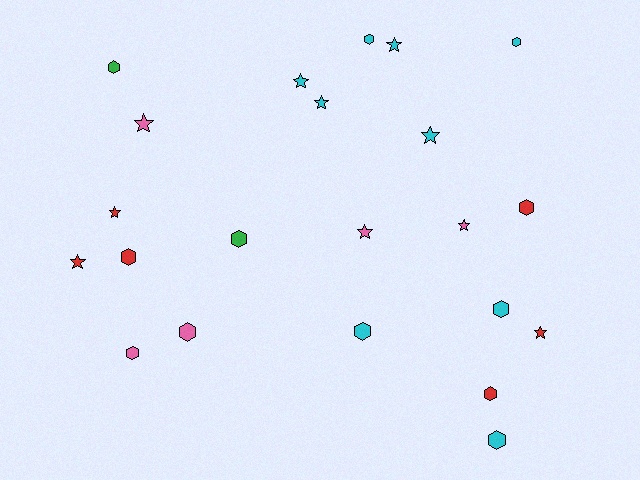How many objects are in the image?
There are 22 objects.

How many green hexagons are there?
There are 2 green hexagons.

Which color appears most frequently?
Cyan, with 9 objects.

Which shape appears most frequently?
Hexagon, with 12 objects.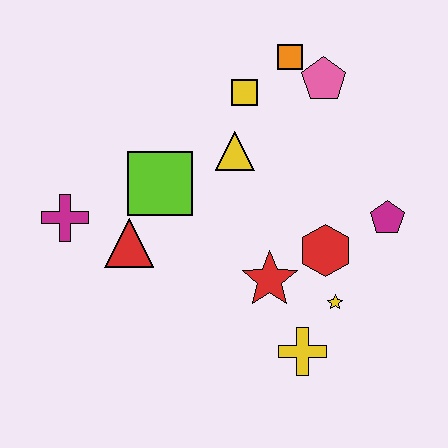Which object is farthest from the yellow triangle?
The yellow cross is farthest from the yellow triangle.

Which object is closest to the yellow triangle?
The yellow square is closest to the yellow triangle.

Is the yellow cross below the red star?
Yes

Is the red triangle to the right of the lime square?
No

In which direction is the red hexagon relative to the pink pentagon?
The red hexagon is below the pink pentagon.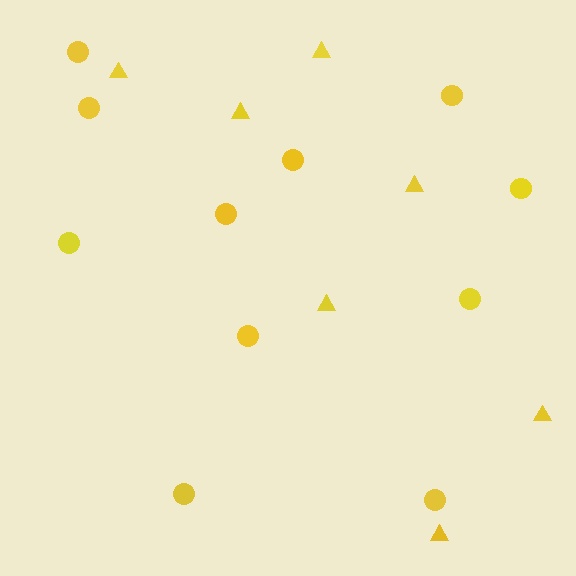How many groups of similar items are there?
There are 2 groups: one group of triangles (7) and one group of circles (11).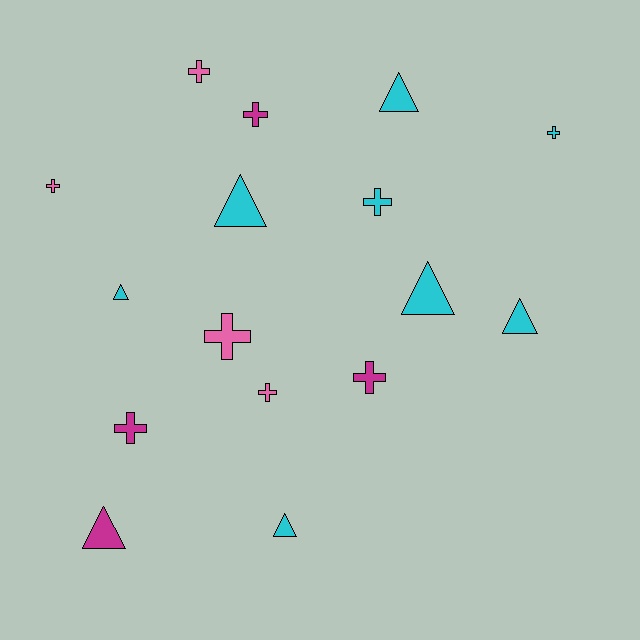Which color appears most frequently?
Cyan, with 8 objects.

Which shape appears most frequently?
Cross, with 9 objects.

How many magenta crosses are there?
There are 3 magenta crosses.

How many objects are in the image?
There are 16 objects.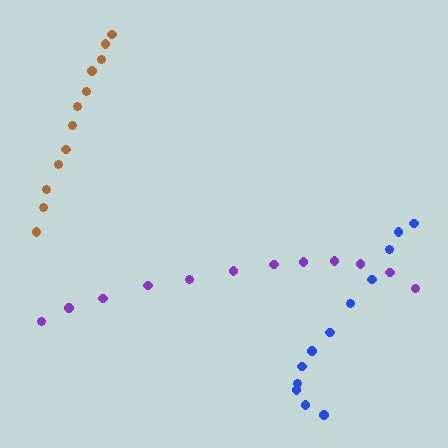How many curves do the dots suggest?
There are 3 distinct paths.